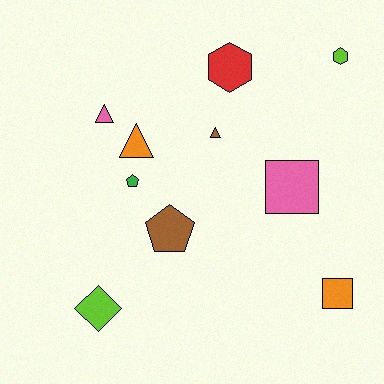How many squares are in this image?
There are 2 squares.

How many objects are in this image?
There are 10 objects.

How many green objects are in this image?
There is 1 green object.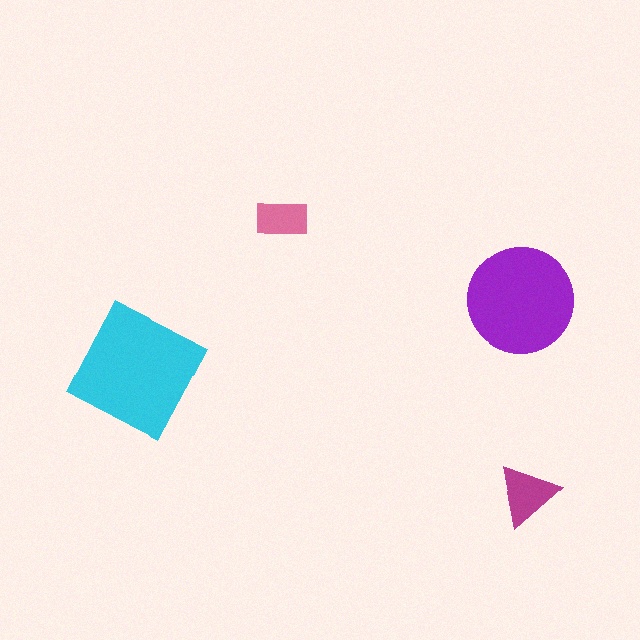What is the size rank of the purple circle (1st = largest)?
2nd.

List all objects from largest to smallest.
The cyan square, the purple circle, the magenta triangle, the pink rectangle.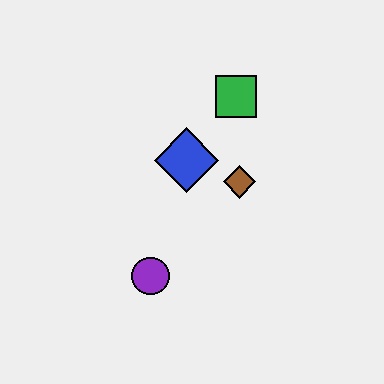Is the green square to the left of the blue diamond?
No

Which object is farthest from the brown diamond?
The purple circle is farthest from the brown diamond.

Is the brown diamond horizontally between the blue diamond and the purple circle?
No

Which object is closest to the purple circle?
The blue diamond is closest to the purple circle.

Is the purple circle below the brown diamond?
Yes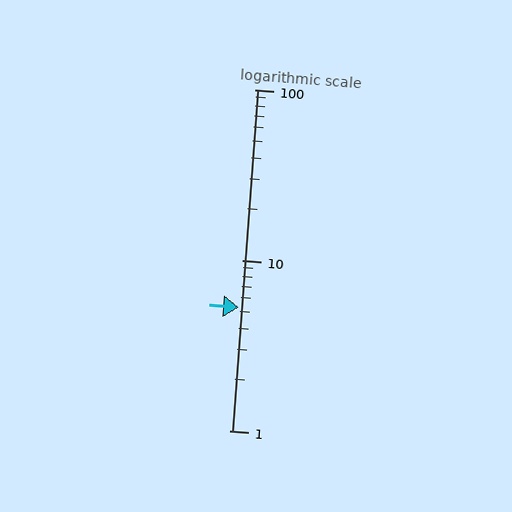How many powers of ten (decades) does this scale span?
The scale spans 2 decades, from 1 to 100.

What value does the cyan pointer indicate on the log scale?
The pointer indicates approximately 5.3.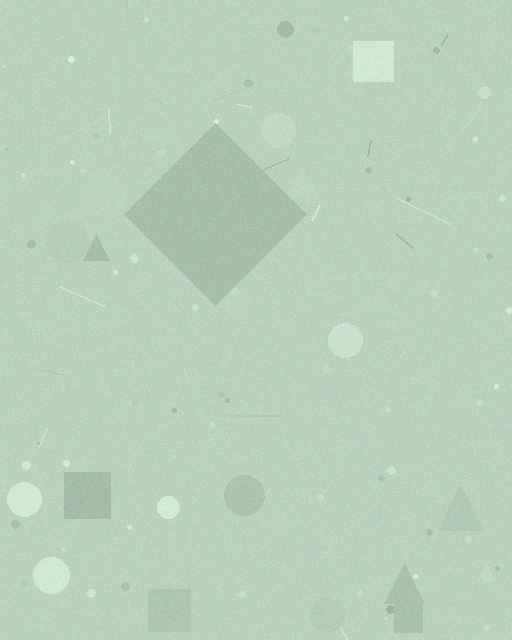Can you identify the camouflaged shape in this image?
The camouflaged shape is a diamond.